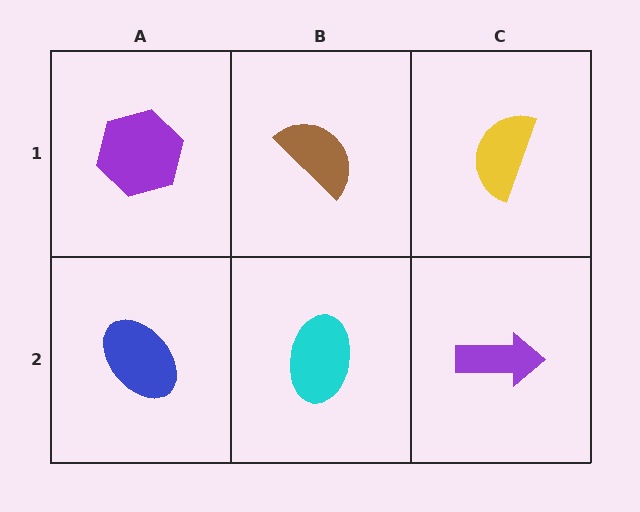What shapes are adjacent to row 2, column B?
A brown semicircle (row 1, column B), a blue ellipse (row 2, column A), a purple arrow (row 2, column C).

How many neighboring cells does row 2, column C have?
2.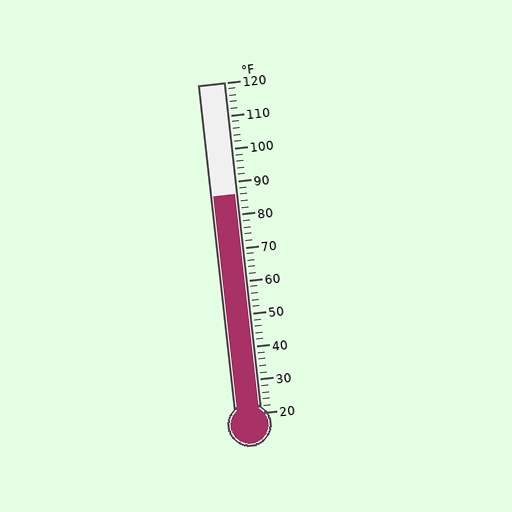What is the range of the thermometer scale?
The thermometer scale ranges from 20°F to 120°F.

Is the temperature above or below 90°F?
The temperature is below 90°F.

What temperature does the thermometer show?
The thermometer shows approximately 86°F.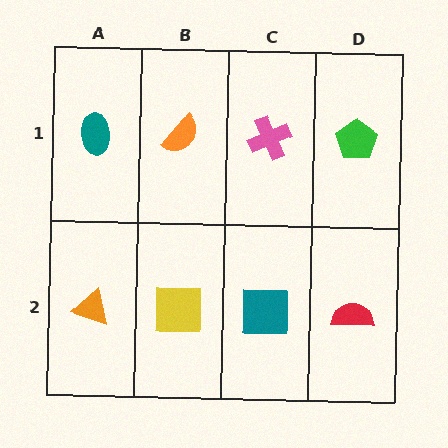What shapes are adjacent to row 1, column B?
A yellow square (row 2, column B), a teal ellipse (row 1, column A), a pink cross (row 1, column C).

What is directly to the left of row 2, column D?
A teal square.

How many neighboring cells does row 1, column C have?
3.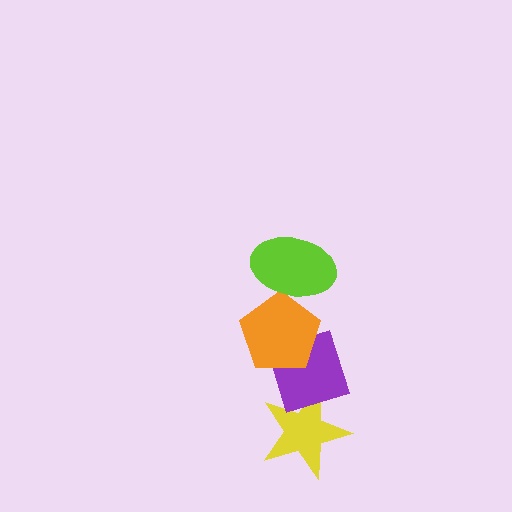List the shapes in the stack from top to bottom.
From top to bottom: the lime ellipse, the orange pentagon, the purple diamond, the yellow star.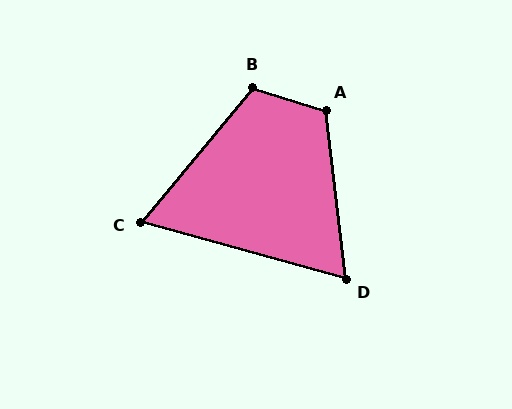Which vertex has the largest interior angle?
A, at approximately 114 degrees.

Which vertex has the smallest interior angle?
C, at approximately 66 degrees.